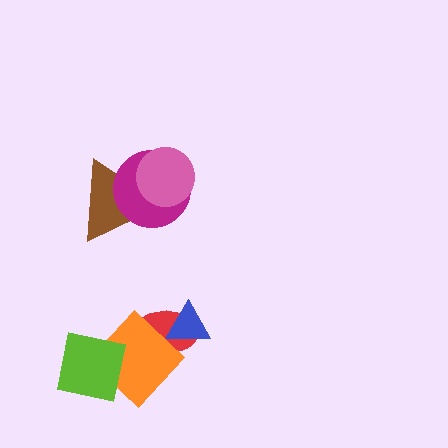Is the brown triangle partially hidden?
Yes, it is partially covered by another shape.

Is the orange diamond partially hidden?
Yes, it is partially covered by another shape.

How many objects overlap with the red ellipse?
2 objects overlap with the red ellipse.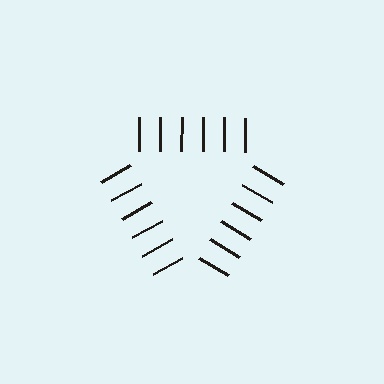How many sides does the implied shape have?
3 sides — the line-ends trace a triangle.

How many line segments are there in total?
18 — 6 along each of the 3 edges.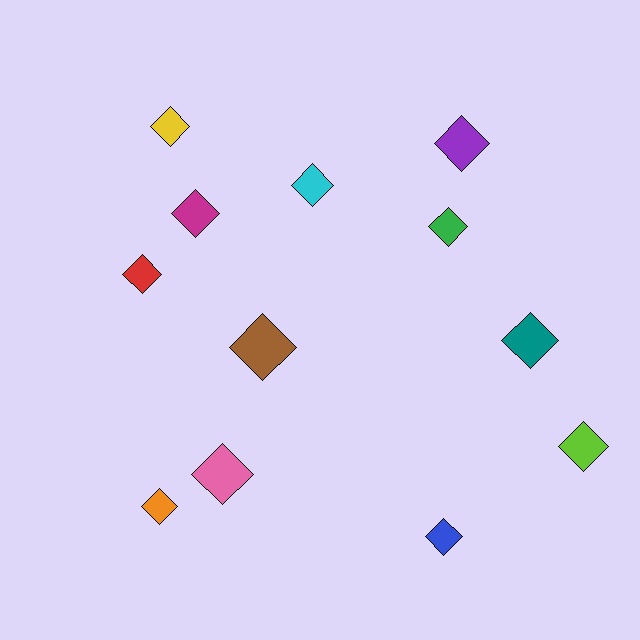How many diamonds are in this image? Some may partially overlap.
There are 12 diamonds.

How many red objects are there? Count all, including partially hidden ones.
There is 1 red object.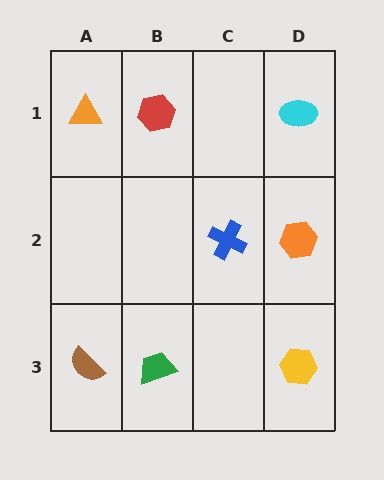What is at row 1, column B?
A red hexagon.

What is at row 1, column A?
An orange triangle.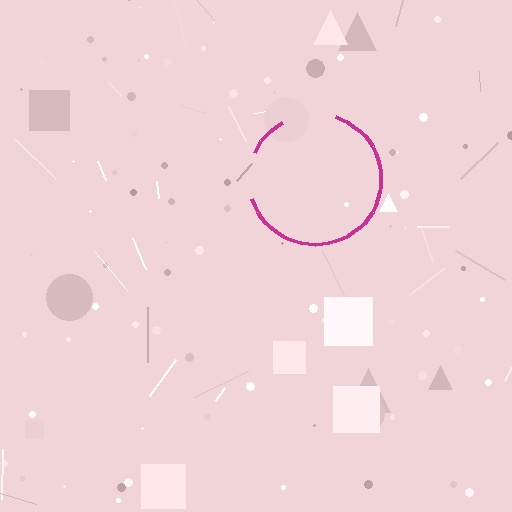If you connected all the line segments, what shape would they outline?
They would outline a circle.